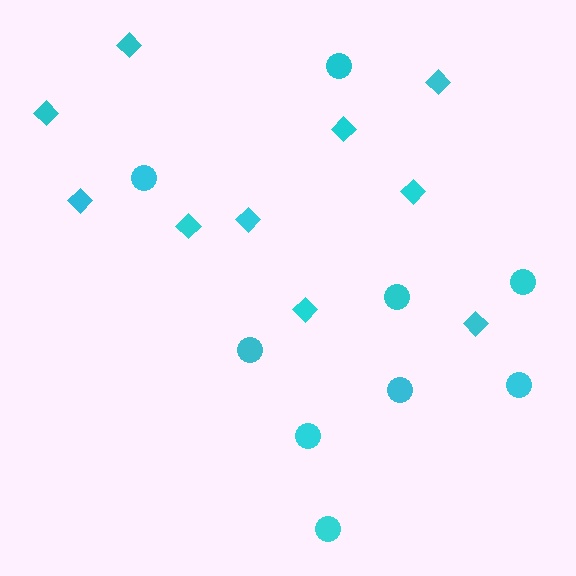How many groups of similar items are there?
There are 2 groups: one group of diamonds (10) and one group of circles (9).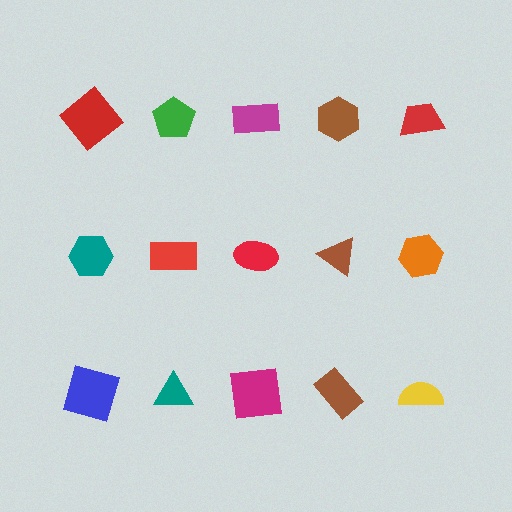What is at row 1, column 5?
A red trapezoid.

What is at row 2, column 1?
A teal hexagon.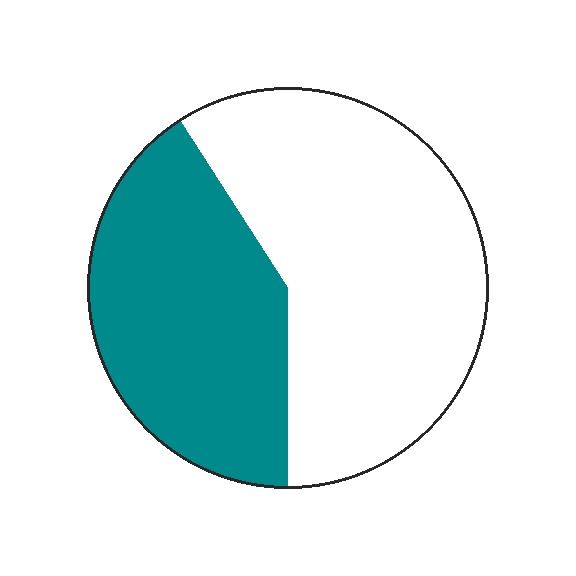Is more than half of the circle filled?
No.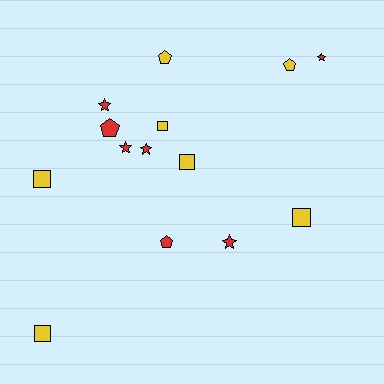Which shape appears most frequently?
Square, with 5 objects.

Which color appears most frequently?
Red, with 7 objects.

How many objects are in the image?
There are 14 objects.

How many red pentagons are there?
There are 2 red pentagons.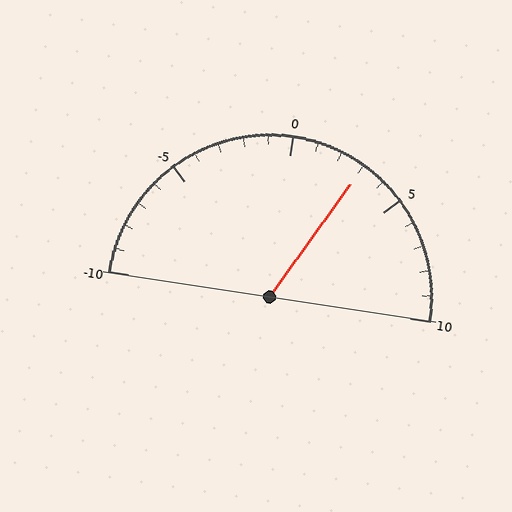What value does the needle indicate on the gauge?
The needle indicates approximately 3.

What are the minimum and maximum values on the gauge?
The gauge ranges from -10 to 10.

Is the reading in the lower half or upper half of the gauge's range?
The reading is in the upper half of the range (-10 to 10).